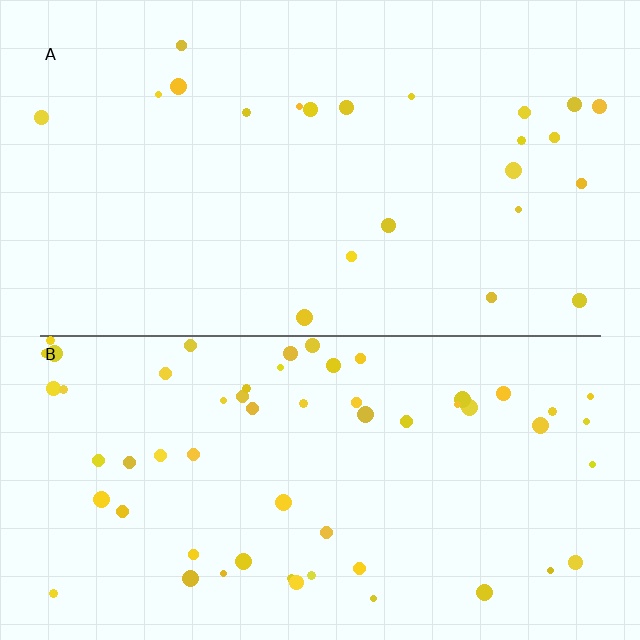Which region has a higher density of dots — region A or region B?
B (the bottom).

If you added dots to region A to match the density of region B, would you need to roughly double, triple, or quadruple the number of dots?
Approximately triple.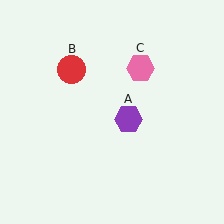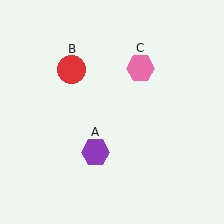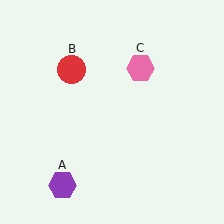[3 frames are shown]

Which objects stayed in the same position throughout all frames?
Red circle (object B) and pink hexagon (object C) remained stationary.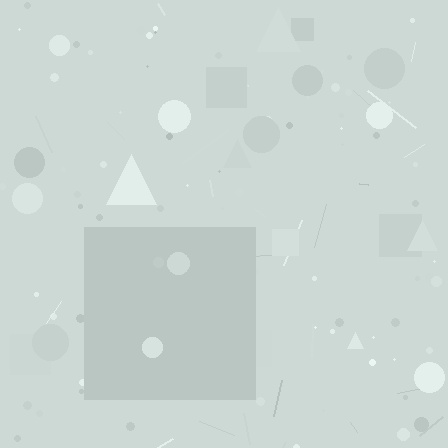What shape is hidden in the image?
A square is hidden in the image.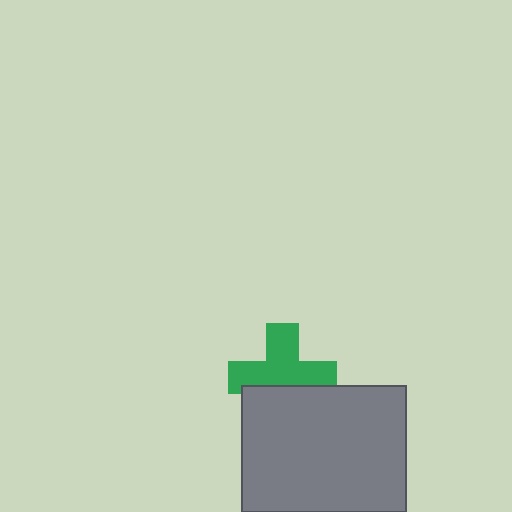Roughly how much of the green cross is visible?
Most of it is visible (roughly 66%).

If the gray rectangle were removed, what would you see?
You would see the complete green cross.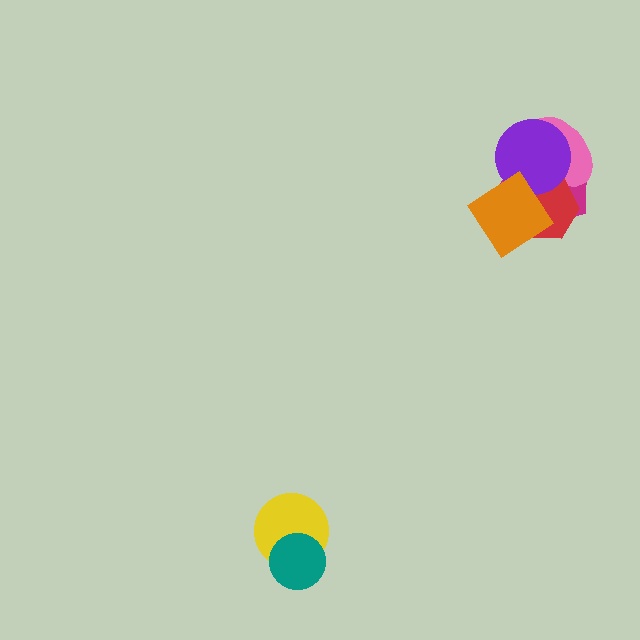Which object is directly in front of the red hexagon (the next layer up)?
The purple circle is directly in front of the red hexagon.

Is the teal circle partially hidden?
No, no other shape covers it.